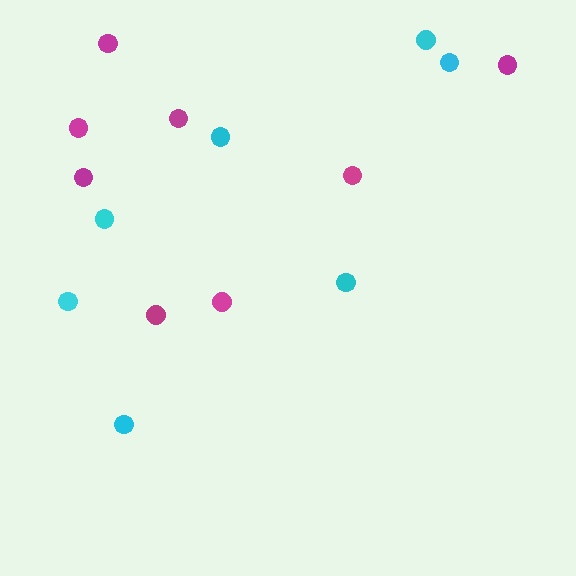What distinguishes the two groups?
There are 2 groups: one group of magenta circles (8) and one group of cyan circles (7).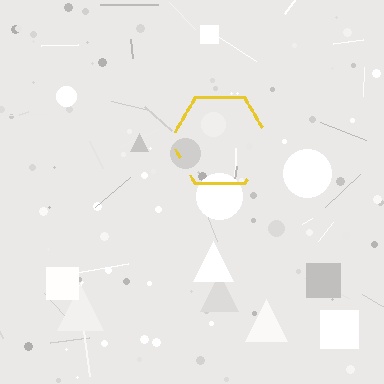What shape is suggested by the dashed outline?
The dashed outline suggests a hexagon.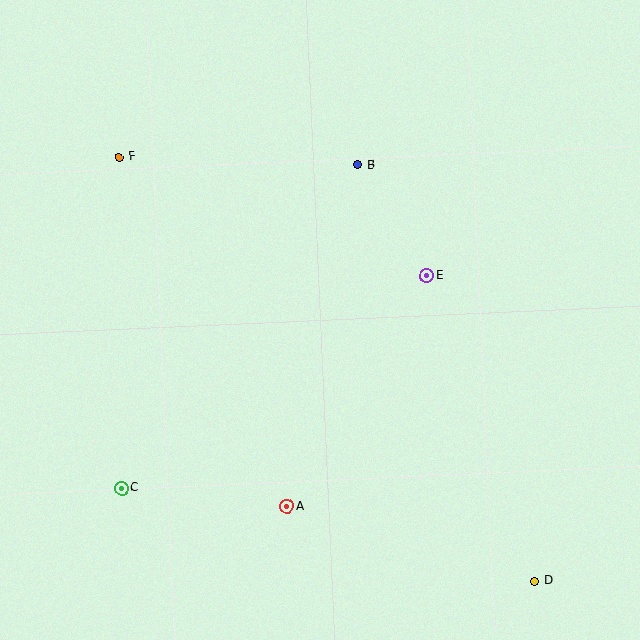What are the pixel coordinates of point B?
Point B is at (358, 165).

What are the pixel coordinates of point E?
Point E is at (427, 275).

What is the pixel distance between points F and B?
The distance between F and B is 239 pixels.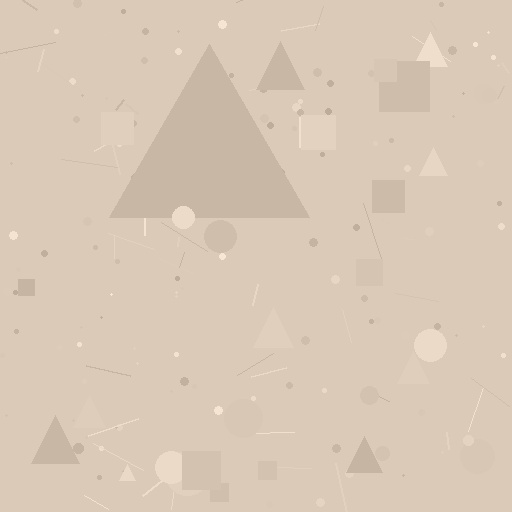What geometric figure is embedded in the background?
A triangle is embedded in the background.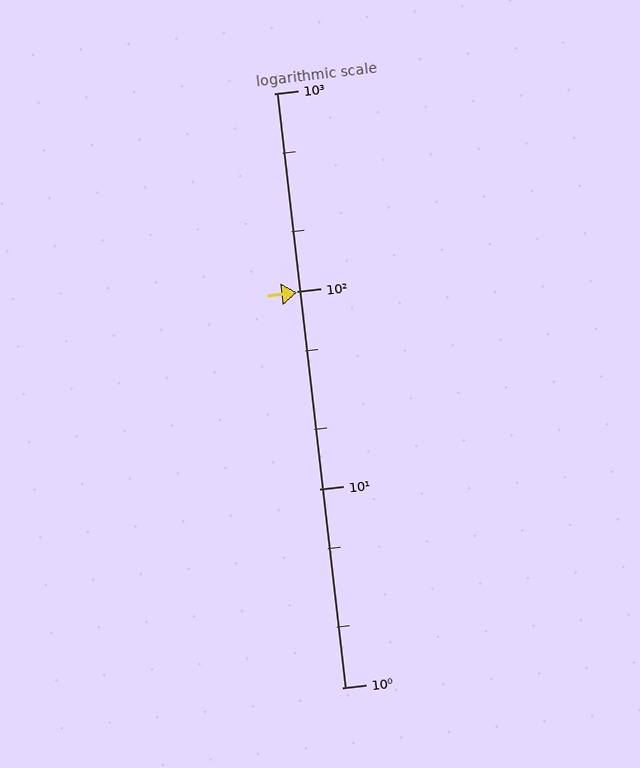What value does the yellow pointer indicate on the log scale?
The pointer indicates approximately 99.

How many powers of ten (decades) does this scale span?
The scale spans 3 decades, from 1 to 1000.